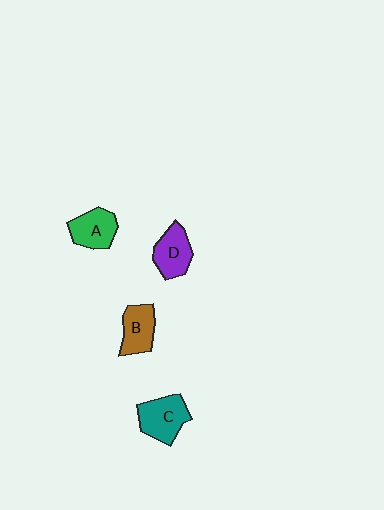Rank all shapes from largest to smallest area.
From largest to smallest: C (teal), D (purple), A (green), B (brown).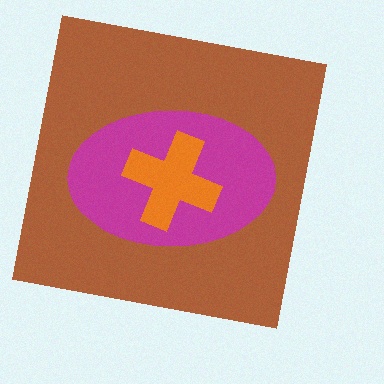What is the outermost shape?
The brown square.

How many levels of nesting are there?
3.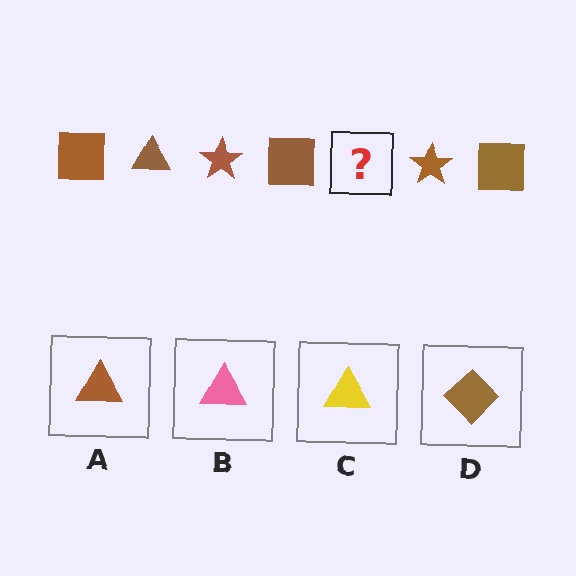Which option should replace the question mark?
Option A.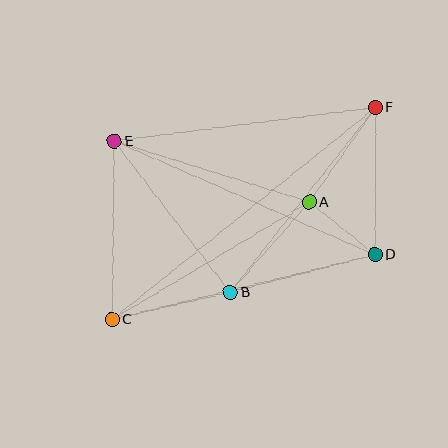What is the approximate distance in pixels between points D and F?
The distance between D and F is approximately 147 pixels.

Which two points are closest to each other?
Points A and D are closest to each other.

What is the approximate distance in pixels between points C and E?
The distance between C and E is approximately 178 pixels.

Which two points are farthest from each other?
Points C and F are farthest from each other.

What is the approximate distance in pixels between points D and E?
The distance between D and E is approximately 285 pixels.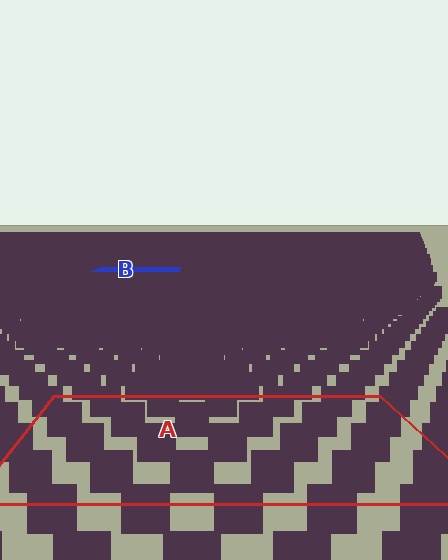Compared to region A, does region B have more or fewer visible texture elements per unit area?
Region B has more texture elements per unit area — they are packed more densely because it is farther away.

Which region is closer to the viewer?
Region A is closer. The texture elements there are larger and more spread out.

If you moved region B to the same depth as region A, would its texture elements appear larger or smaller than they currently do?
They would appear larger. At a closer depth, the same texture elements are projected at a bigger on-screen size.